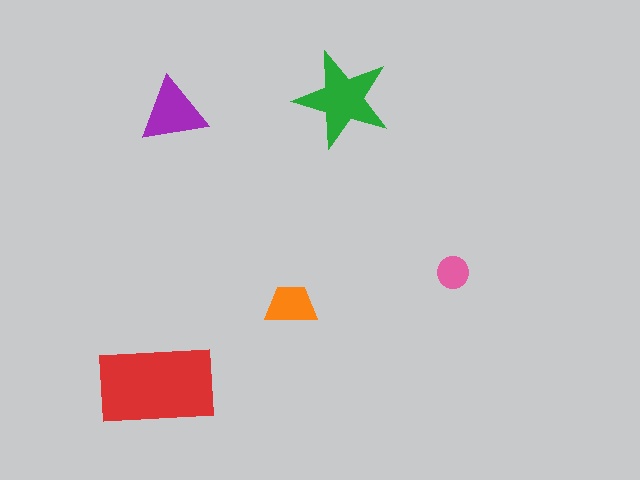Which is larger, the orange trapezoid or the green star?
The green star.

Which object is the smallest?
The pink circle.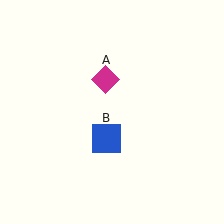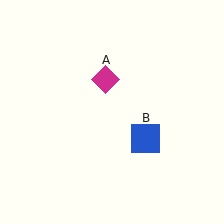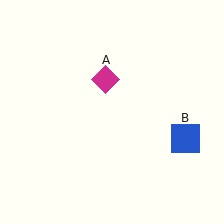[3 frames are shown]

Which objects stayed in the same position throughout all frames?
Magenta diamond (object A) remained stationary.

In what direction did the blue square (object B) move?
The blue square (object B) moved right.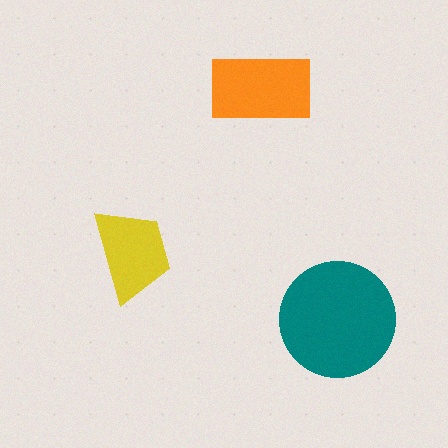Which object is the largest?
The teal circle.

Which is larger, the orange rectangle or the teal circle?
The teal circle.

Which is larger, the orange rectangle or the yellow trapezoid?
The orange rectangle.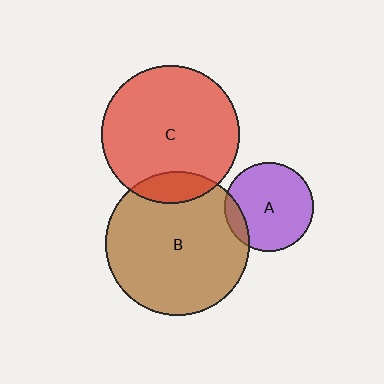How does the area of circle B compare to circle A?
Approximately 2.6 times.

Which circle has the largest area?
Circle B (brown).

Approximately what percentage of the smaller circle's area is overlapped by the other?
Approximately 15%.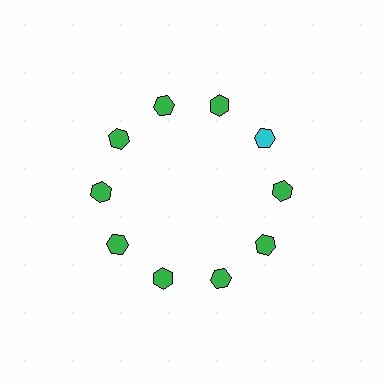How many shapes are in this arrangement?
There are 10 shapes arranged in a ring pattern.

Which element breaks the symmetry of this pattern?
The cyan hexagon at roughly the 2 o'clock position breaks the symmetry. All other shapes are green hexagons.